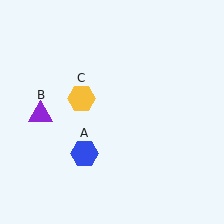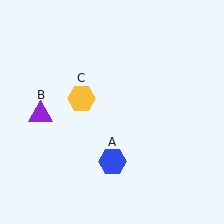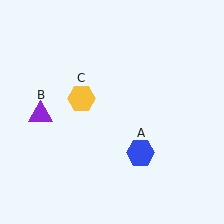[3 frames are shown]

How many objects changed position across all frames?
1 object changed position: blue hexagon (object A).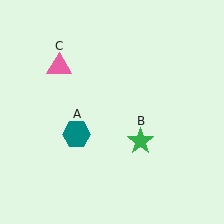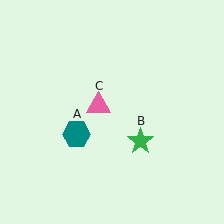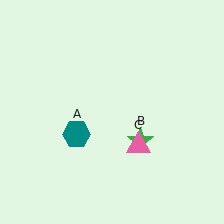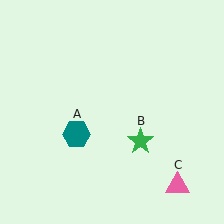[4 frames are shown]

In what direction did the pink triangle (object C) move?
The pink triangle (object C) moved down and to the right.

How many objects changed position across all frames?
1 object changed position: pink triangle (object C).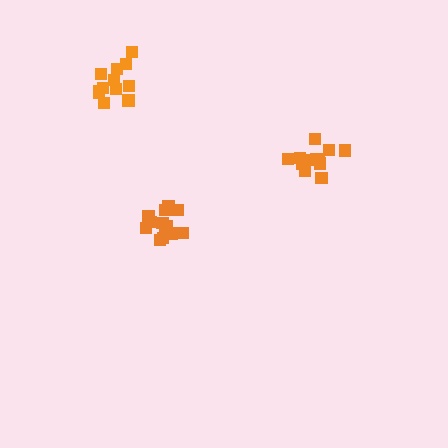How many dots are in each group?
Group 1: 13 dots, Group 2: 12 dots, Group 3: 12 dots (37 total).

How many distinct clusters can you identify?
There are 3 distinct clusters.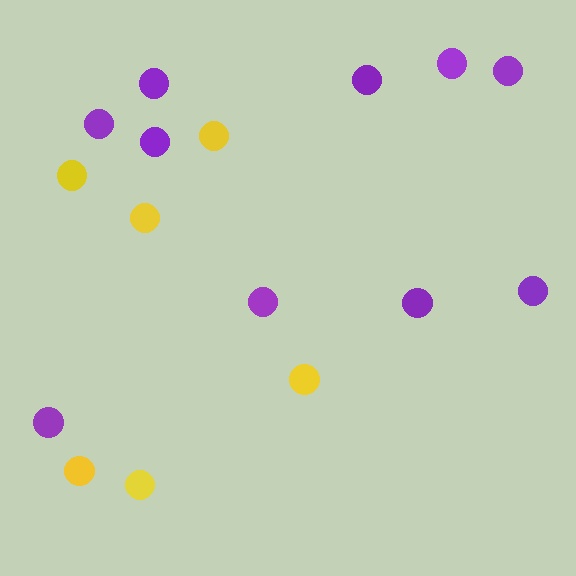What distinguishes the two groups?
There are 2 groups: one group of yellow circles (6) and one group of purple circles (10).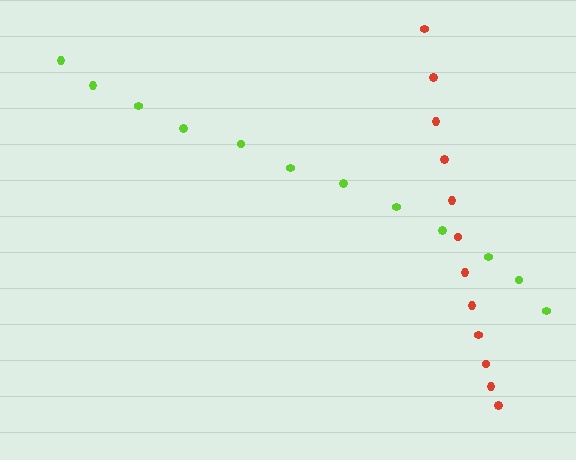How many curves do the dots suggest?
There are 2 distinct paths.